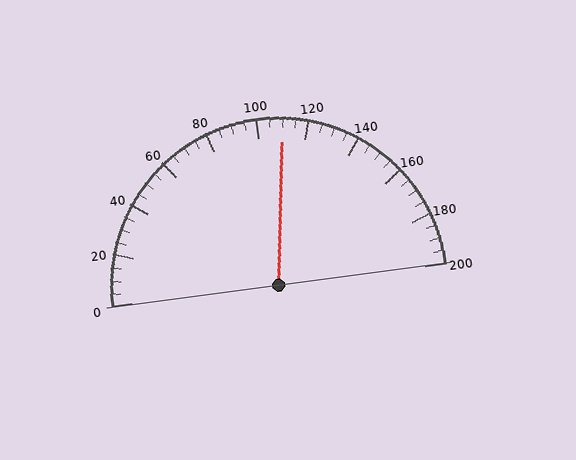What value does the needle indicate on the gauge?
The needle indicates approximately 110.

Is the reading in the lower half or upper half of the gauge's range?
The reading is in the upper half of the range (0 to 200).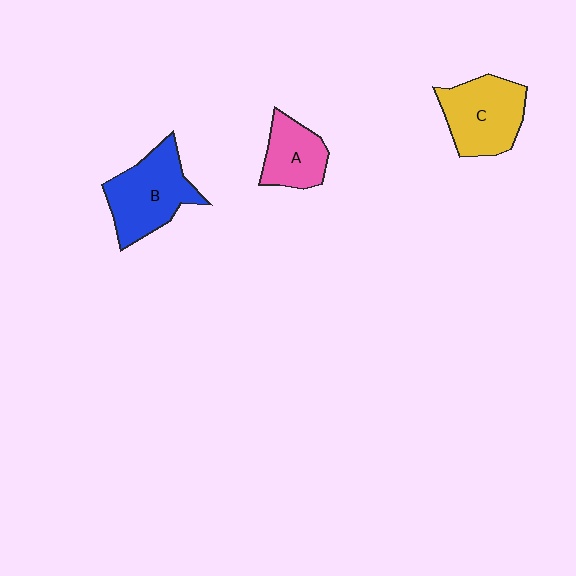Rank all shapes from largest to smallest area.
From largest to smallest: B (blue), C (yellow), A (pink).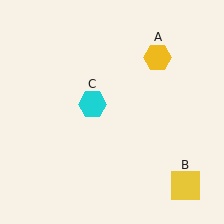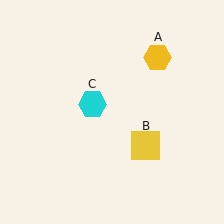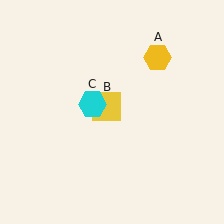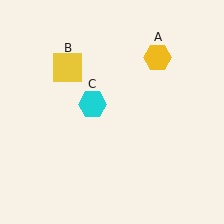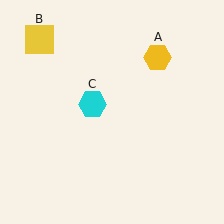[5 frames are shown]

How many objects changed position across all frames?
1 object changed position: yellow square (object B).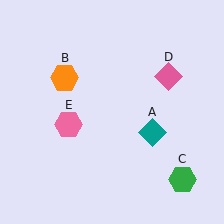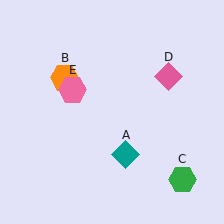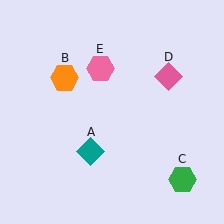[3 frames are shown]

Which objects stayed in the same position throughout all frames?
Orange hexagon (object B) and green hexagon (object C) and pink diamond (object D) remained stationary.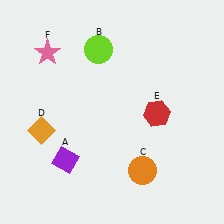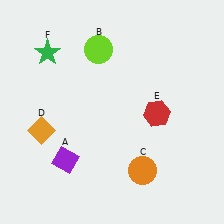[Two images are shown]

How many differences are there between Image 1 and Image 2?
There is 1 difference between the two images.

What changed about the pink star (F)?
In Image 1, F is pink. In Image 2, it changed to green.